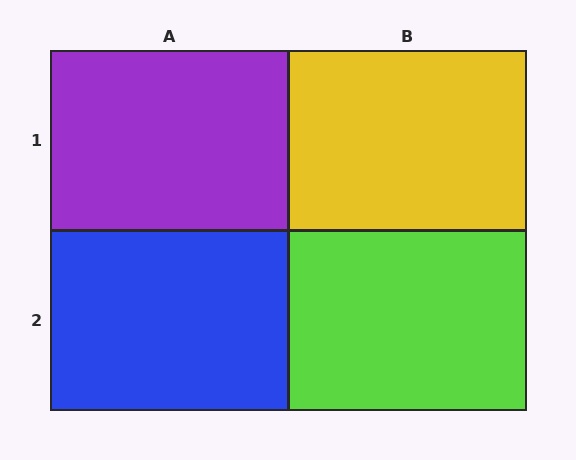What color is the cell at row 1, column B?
Yellow.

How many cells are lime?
1 cell is lime.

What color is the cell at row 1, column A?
Purple.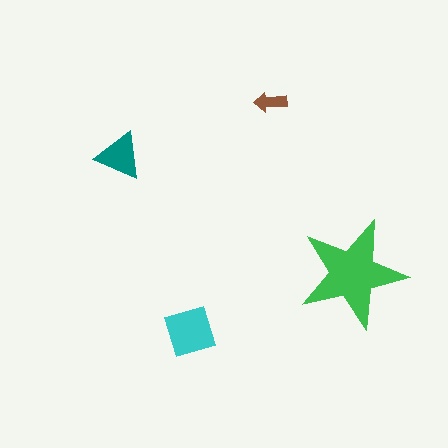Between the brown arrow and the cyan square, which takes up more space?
The cyan square.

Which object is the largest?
The green star.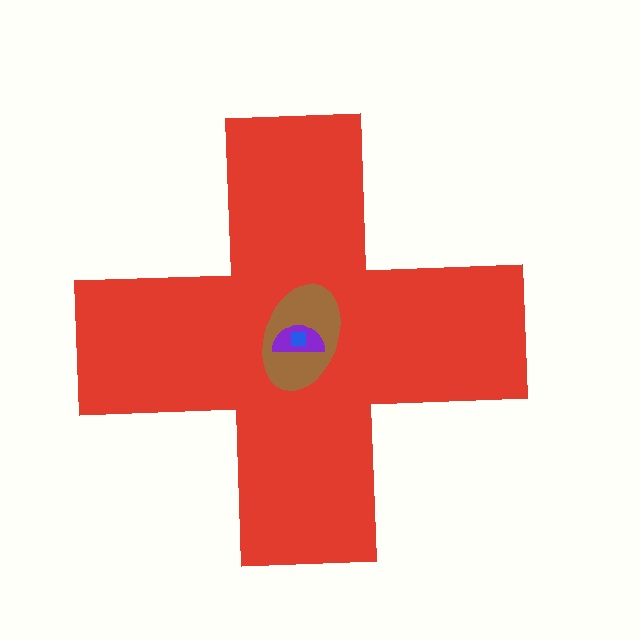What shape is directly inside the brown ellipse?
The purple semicircle.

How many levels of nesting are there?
4.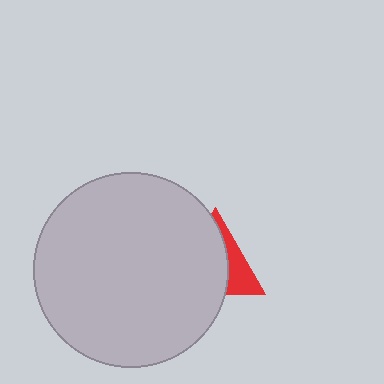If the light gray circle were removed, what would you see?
You would see the complete red triangle.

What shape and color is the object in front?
The object in front is a light gray circle.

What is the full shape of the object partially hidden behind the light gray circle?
The partially hidden object is a red triangle.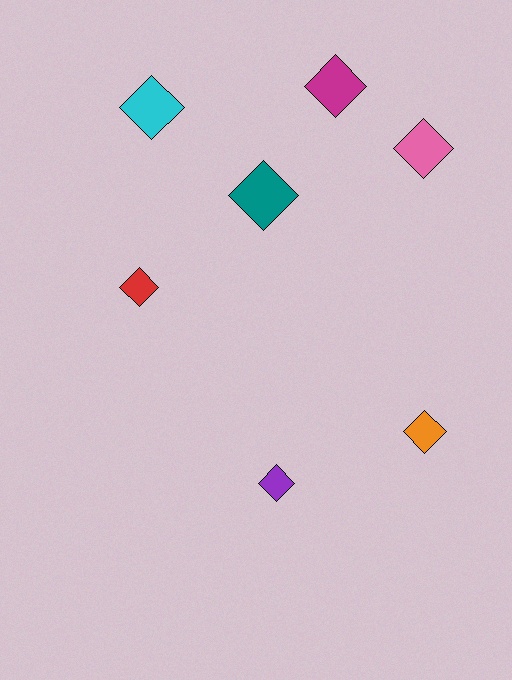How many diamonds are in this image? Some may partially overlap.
There are 7 diamonds.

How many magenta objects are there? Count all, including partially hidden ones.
There is 1 magenta object.